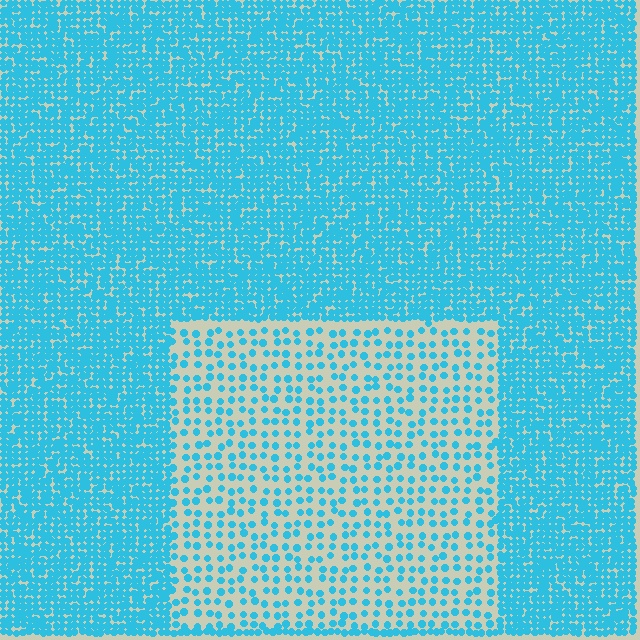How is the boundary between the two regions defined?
The boundary is defined by a change in element density (approximately 3.0x ratio). All elements are the same color, size, and shape.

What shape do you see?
I see a rectangle.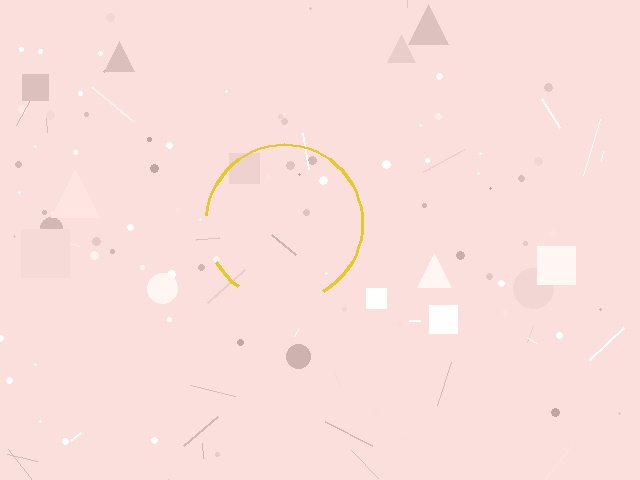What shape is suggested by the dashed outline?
The dashed outline suggests a circle.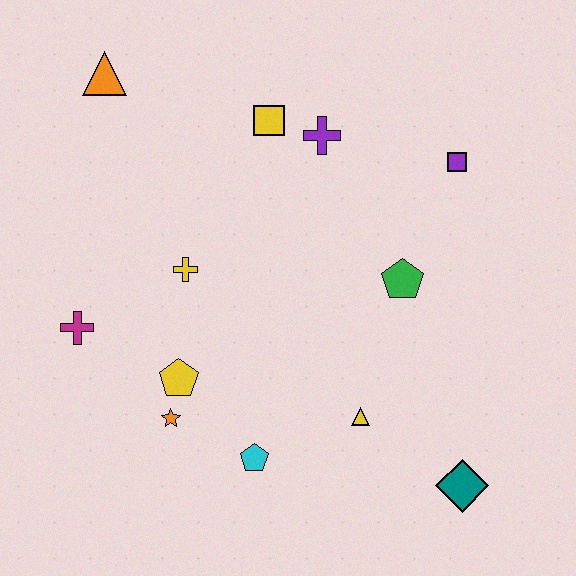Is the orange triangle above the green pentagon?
Yes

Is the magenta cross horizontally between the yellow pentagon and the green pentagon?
No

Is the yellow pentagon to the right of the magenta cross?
Yes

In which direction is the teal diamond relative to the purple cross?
The teal diamond is below the purple cross.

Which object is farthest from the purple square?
The magenta cross is farthest from the purple square.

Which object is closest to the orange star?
The yellow pentagon is closest to the orange star.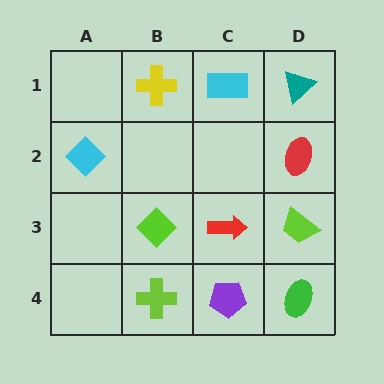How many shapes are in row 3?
3 shapes.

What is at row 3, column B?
A lime diamond.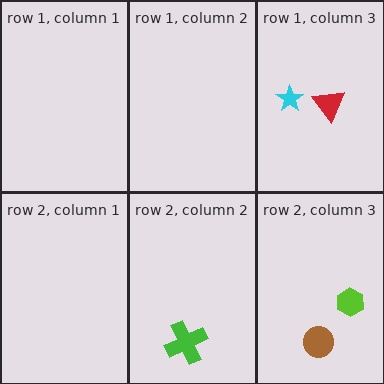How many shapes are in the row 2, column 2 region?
1.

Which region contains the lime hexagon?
The row 2, column 3 region.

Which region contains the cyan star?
The row 1, column 3 region.